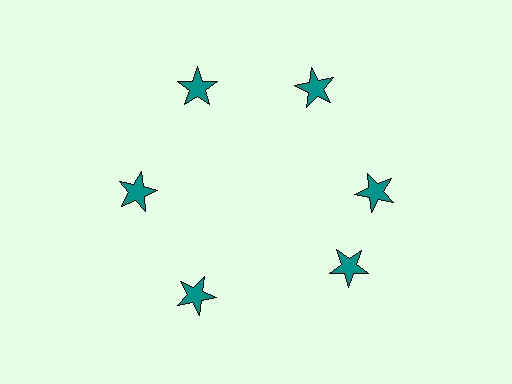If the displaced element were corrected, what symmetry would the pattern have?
It would have 6-fold rotational symmetry — the pattern would map onto itself every 60 degrees.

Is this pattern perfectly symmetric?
No. The 6 teal stars are arranged in a ring, but one element near the 5 o'clock position is rotated out of alignment along the ring, breaking the 6-fold rotational symmetry.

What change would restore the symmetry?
The symmetry would be restored by rotating it back into even spacing with its neighbors so that all 6 stars sit at equal angles and equal distance from the center.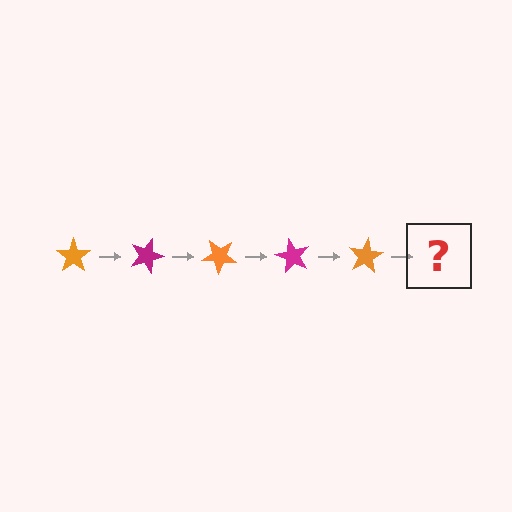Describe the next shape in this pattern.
It should be a magenta star, rotated 100 degrees from the start.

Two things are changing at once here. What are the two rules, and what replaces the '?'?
The two rules are that it rotates 20 degrees each step and the color cycles through orange and magenta. The '?' should be a magenta star, rotated 100 degrees from the start.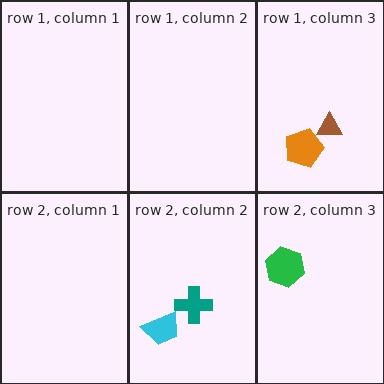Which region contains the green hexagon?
The row 2, column 3 region.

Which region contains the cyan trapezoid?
The row 2, column 2 region.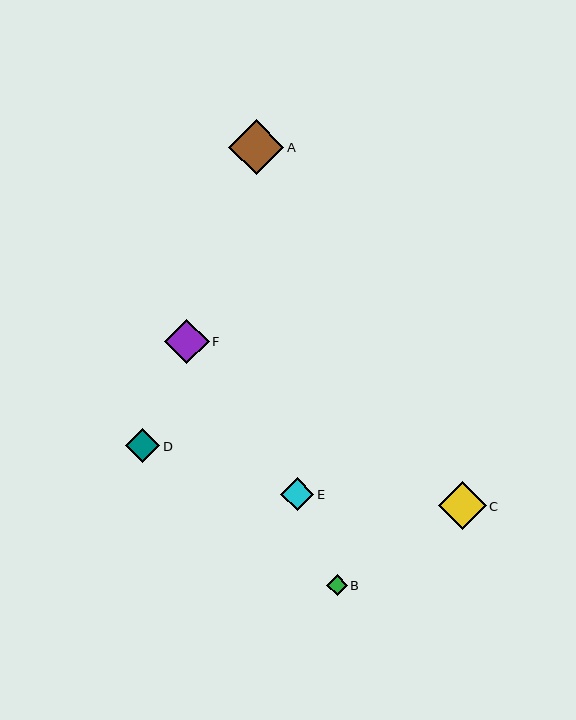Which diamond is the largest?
Diamond A is the largest with a size of approximately 55 pixels.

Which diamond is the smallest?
Diamond B is the smallest with a size of approximately 20 pixels.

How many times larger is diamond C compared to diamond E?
Diamond C is approximately 1.4 times the size of diamond E.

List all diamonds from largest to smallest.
From largest to smallest: A, C, F, D, E, B.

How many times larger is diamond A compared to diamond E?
Diamond A is approximately 1.6 times the size of diamond E.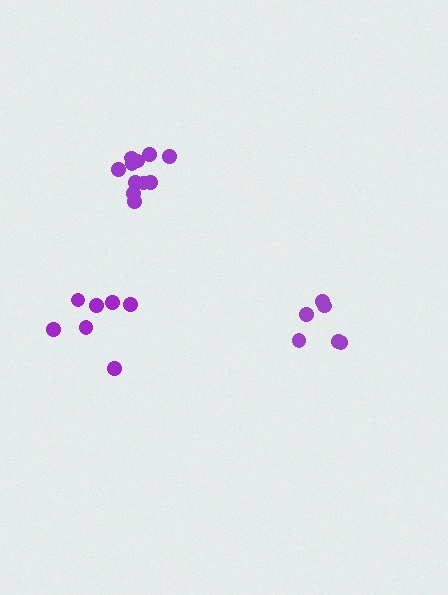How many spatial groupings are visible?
There are 3 spatial groupings.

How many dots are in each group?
Group 1: 11 dots, Group 2: 6 dots, Group 3: 7 dots (24 total).